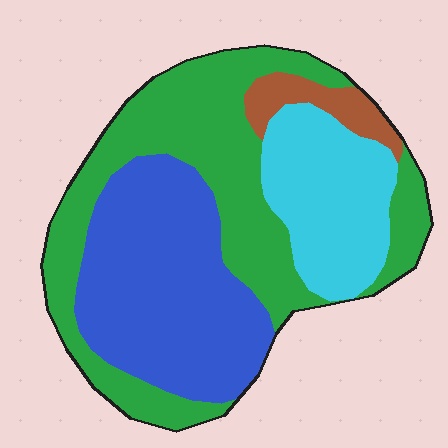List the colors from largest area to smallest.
From largest to smallest: green, blue, cyan, brown.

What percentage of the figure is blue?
Blue takes up about one third (1/3) of the figure.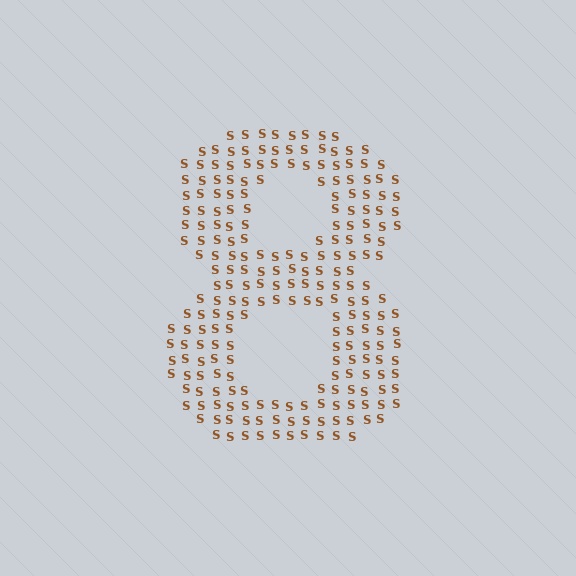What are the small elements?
The small elements are letter S's.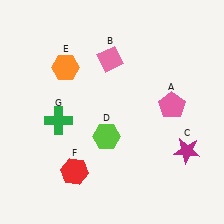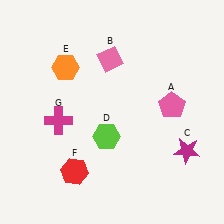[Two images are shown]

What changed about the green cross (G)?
In Image 1, G is green. In Image 2, it changed to magenta.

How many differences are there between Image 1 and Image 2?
There is 1 difference between the two images.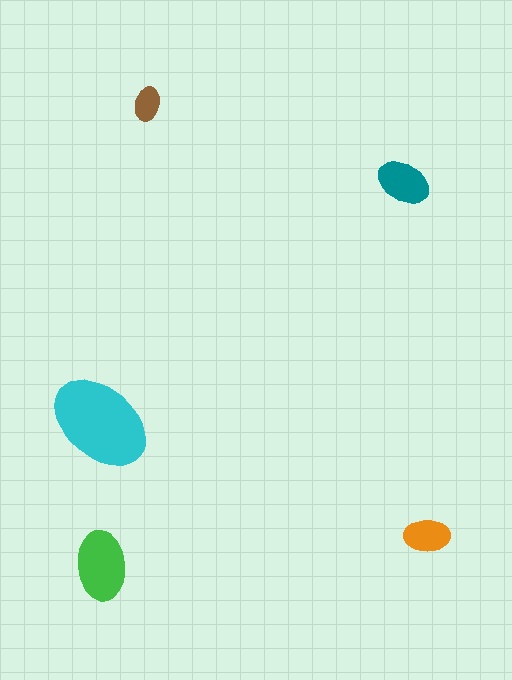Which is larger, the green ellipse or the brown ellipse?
The green one.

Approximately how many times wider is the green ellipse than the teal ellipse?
About 1.5 times wider.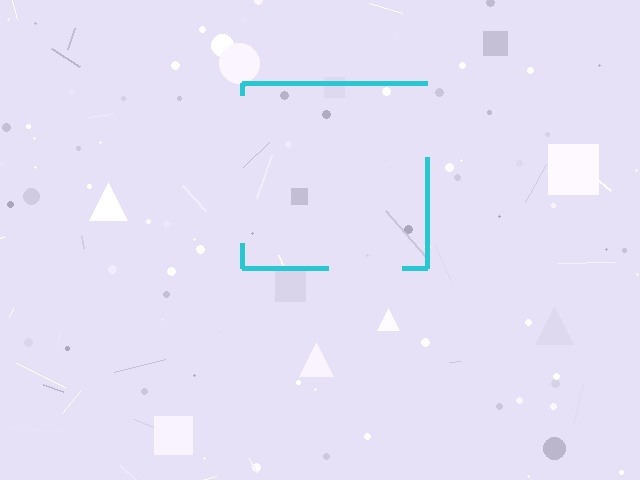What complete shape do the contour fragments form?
The contour fragments form a square.